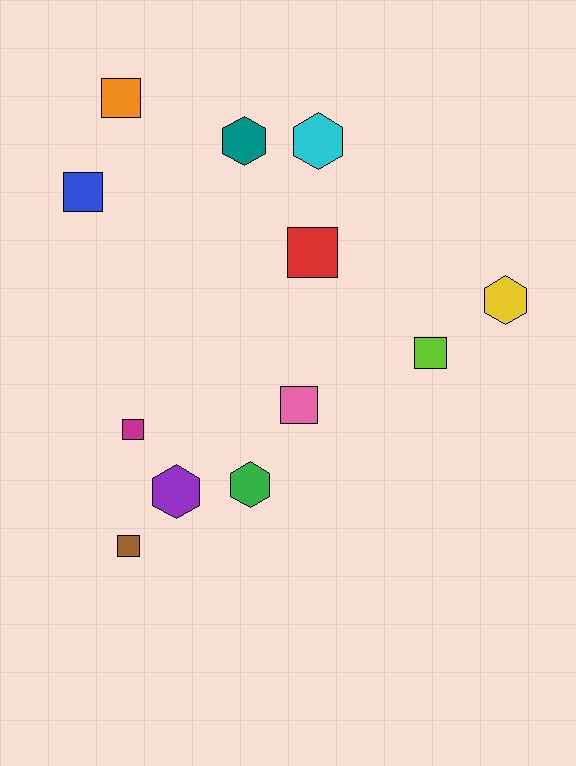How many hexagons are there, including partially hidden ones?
There are 5 hexagons.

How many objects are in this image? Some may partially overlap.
There are 12 objects.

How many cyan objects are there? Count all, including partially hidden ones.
There is 1 cyan object.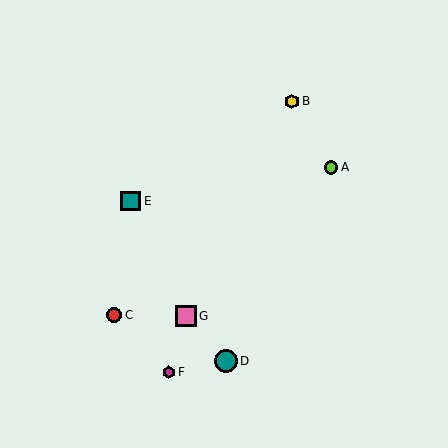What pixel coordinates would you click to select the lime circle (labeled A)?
Click at (331, 167) to select the lime circle A.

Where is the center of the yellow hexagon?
The center of the yellow hexagon is at (292, 101).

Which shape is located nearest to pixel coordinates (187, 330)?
The pink square (labeled G) at (186, 316) is nearest to that location.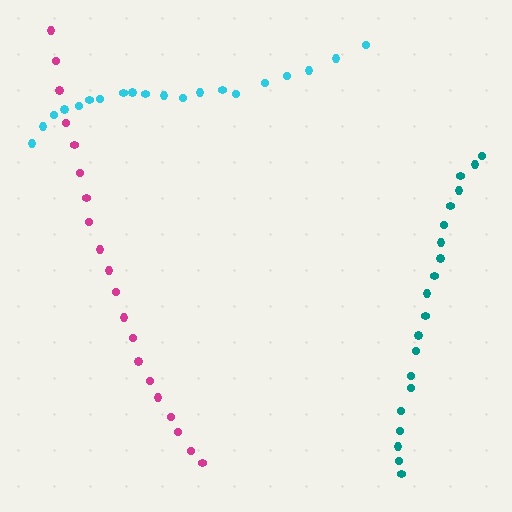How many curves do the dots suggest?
There are 3 distinct paths.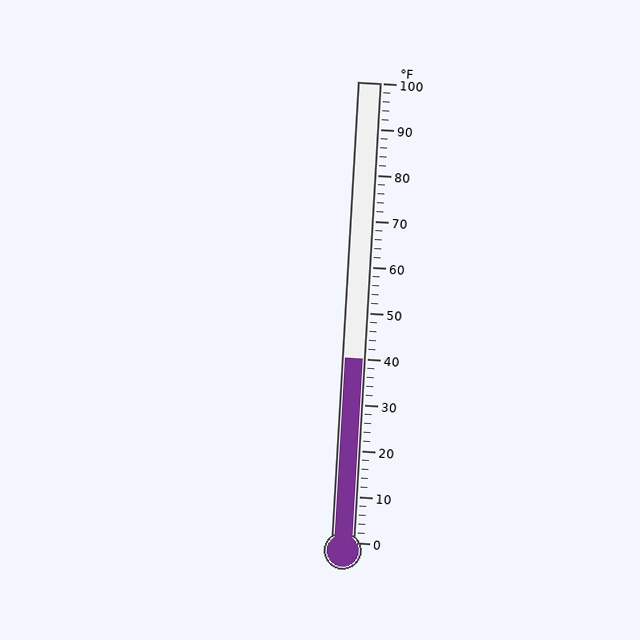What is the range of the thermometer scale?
The thermometer scale ranges from 0°F to 100°F.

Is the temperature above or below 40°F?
The temperature is at 40°F.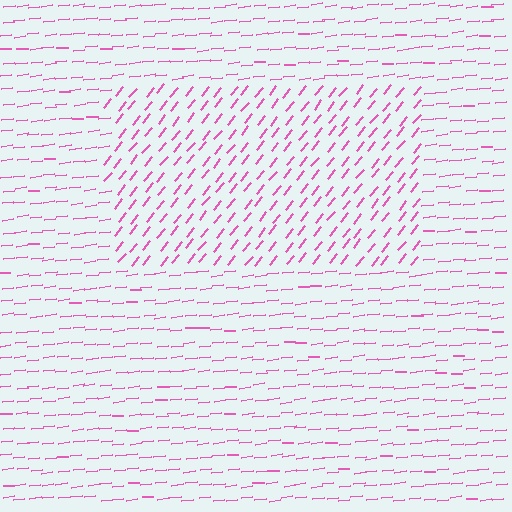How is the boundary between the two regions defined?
The boundary is defined purely by a change in line orientation (approximately 45 degrees difference). All lines are the same color and thickness.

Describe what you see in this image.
The image is filled with small pink line segments. A rectangle region in the image has lines oriented differently from the surrounding lines, creating a visible texture boundary.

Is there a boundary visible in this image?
Yes, there is a texture boundary formed by a change in line orientation.